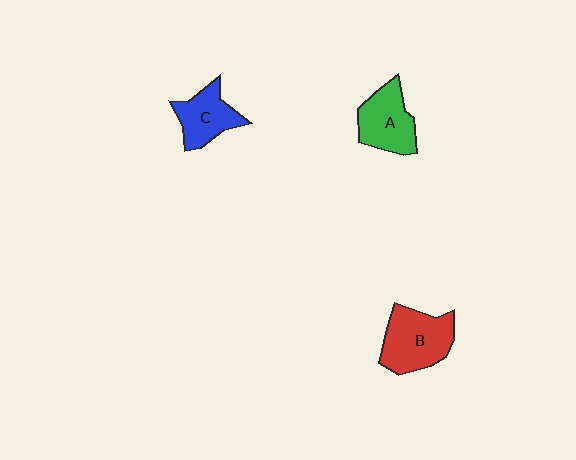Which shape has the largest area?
Shape B (red).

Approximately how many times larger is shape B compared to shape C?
Approximately 1.4 times.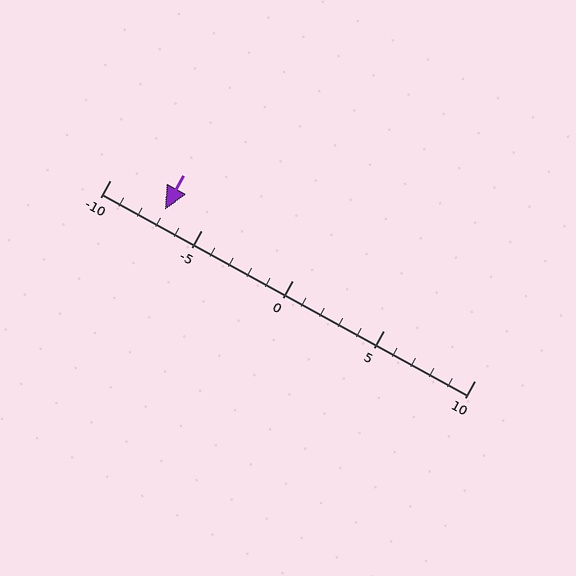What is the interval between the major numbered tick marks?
The major tick marks are spaced 5 units apart.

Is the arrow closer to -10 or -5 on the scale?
The arrow is closer to -5.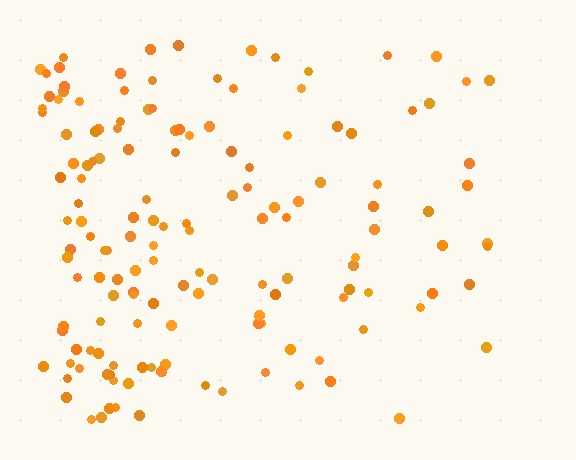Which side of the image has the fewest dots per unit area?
The right.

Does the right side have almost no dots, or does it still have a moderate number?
Still a moderate number, just noticeably fewer than the left.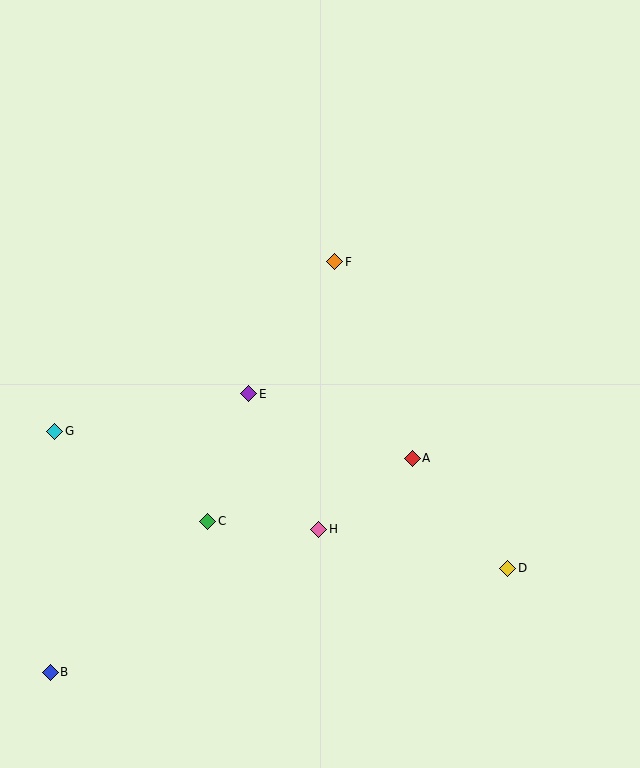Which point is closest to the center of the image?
Point E at (249, 394) is closest to the center.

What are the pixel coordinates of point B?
Point B is at (50, 672).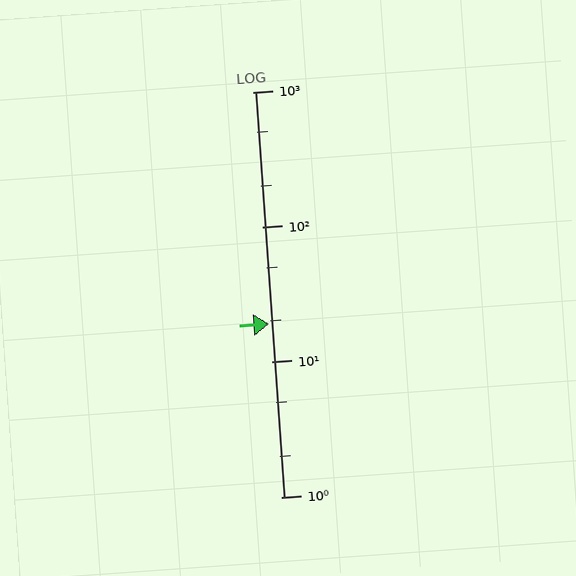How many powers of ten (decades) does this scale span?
The scale spans 3 decades, from 1 to 1000.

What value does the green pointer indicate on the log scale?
The pointer indicates approximately 19.